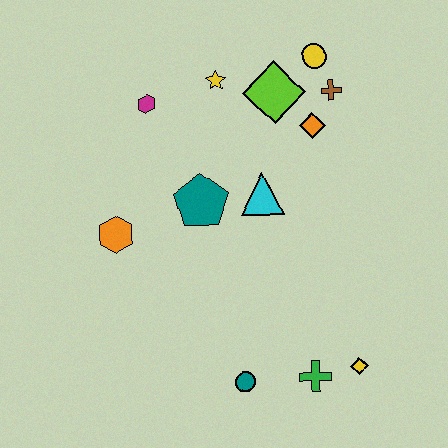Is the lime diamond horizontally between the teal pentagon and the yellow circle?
Yes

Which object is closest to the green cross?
The yellow diamond is closest to the green cross.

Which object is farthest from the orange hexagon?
The yellow diamond is farthest from the orange hexagon.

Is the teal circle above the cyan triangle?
No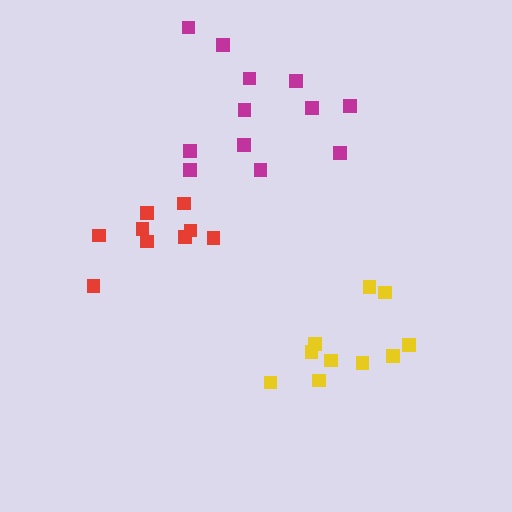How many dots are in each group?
Group 1: 9 dots, Group 2: 12 dots, Group 3: 10 dots (31 total).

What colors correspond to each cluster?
The clusters are colored: red, magenta, yellow.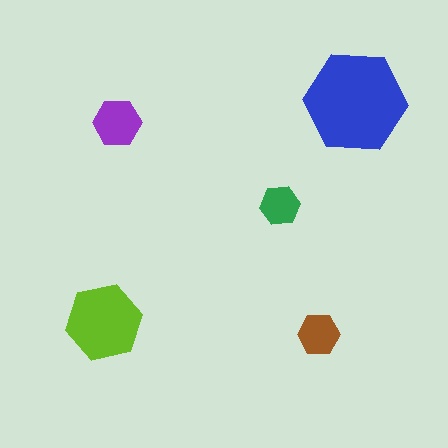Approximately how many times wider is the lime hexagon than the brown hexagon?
About 2 times wider.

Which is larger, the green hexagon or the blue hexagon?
The blue one.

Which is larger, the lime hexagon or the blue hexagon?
The blue one.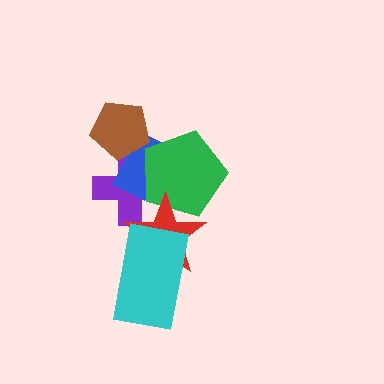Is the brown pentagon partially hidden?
No, no other shape covers it.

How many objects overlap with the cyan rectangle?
1 object overlaps with the cyan rectangle.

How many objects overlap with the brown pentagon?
2 objects overlap with the brown pentagon.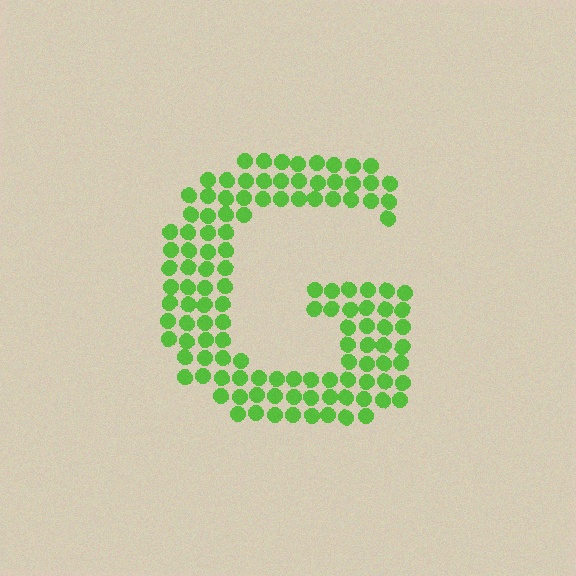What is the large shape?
The large shape is the letter G.